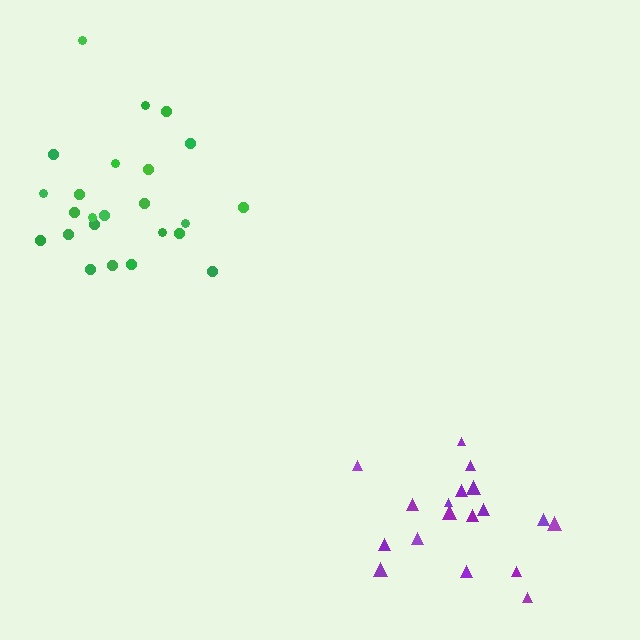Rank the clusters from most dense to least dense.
green, purple.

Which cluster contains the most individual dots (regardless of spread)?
Green (24).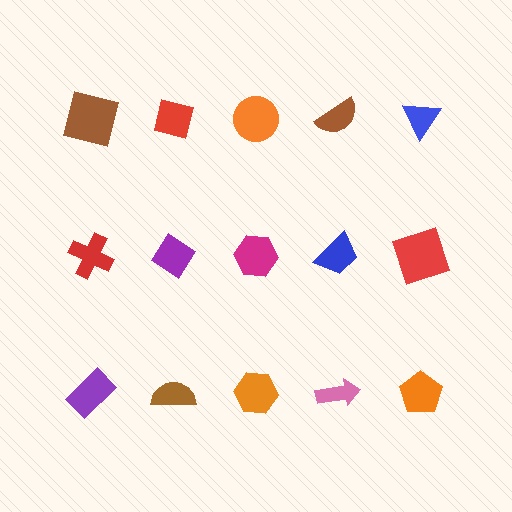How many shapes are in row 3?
5 shapes.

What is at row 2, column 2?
A purple diamond.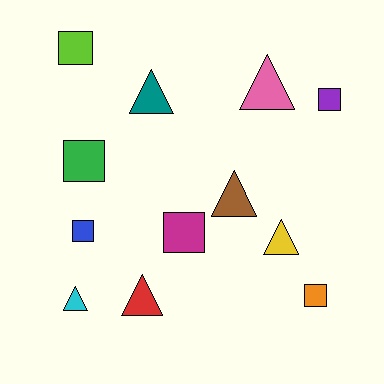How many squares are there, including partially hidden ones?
There are 6 squares.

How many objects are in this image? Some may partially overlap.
There are 12 objects.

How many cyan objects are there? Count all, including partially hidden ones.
There is 1 cyan object.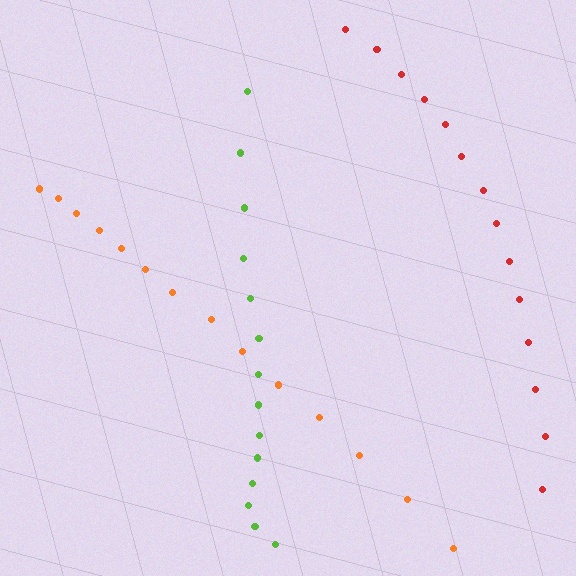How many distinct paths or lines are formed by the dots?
There are 3 distinct paths.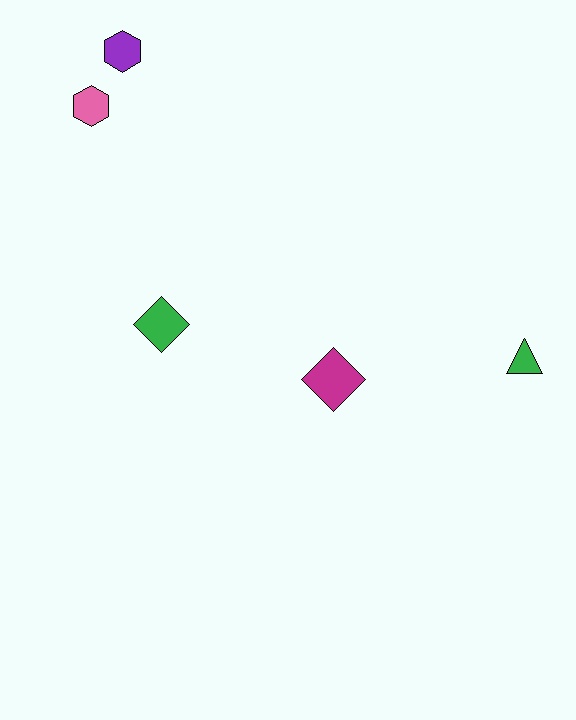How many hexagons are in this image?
There are 2 hexagons.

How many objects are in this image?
There are 5 objects.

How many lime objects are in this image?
There are no lime objects.